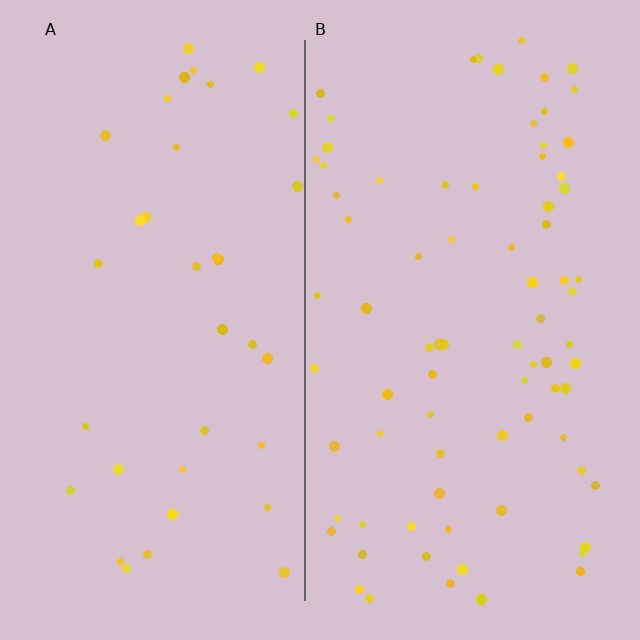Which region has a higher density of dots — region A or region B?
B (the right).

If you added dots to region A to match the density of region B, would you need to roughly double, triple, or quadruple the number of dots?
Approximately double.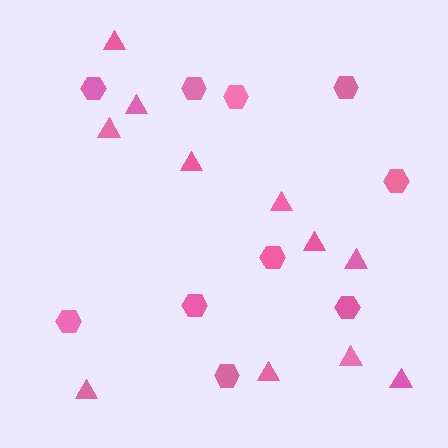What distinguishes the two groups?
There are 2 groups: one group of triangles (11) and one group of hexagons (10).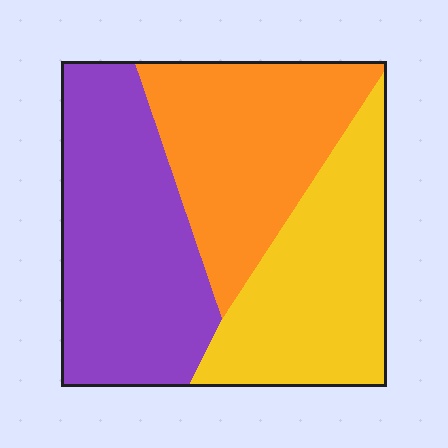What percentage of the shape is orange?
Orange takes up about one third (1/3) of the shape.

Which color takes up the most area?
Purple, at roughly 40%.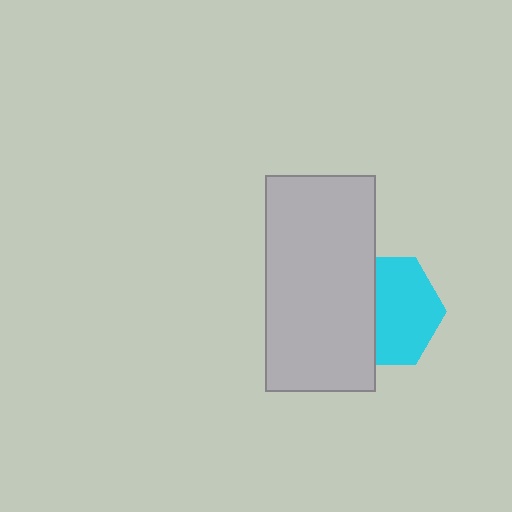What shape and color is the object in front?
The object in front is a light gray rectangle.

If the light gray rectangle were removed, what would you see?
You would see the complete cyan hexagon.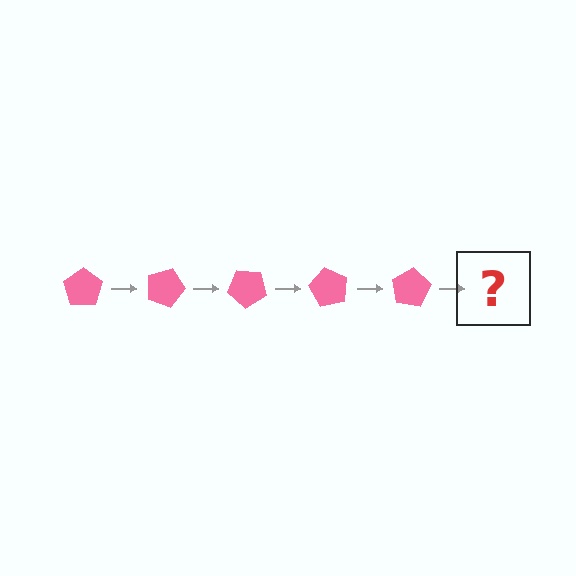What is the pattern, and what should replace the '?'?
The pattern is that the pentagon rotates 20 degrees each step. The '?' should be a pink pentagon rotated 100 degrees.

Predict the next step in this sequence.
The next step is a pink pentagon rotated 100 degrees.